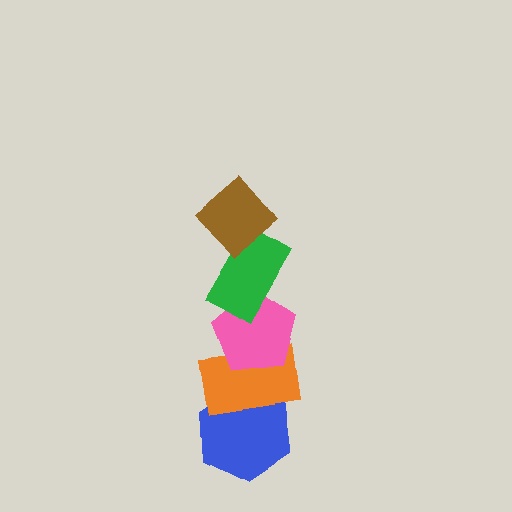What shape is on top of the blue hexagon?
The orange rectangle is on top of the blue hexagon.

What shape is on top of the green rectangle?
The brown diamond is on top of the green rectangle.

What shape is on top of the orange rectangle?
The pink pentagon is on top of the orange rectangle.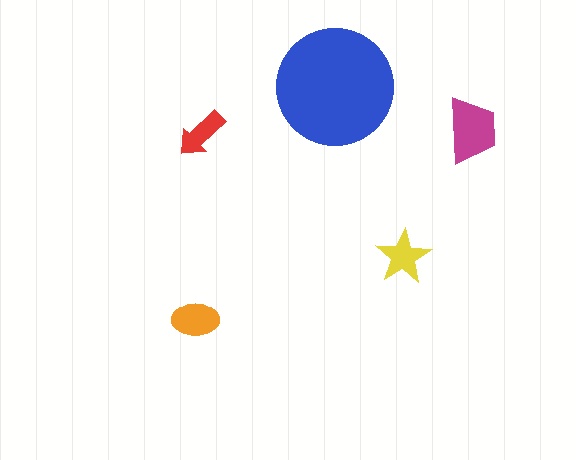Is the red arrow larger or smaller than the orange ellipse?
Smaller.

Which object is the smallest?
The red arrow.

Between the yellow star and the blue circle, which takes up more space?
The blue circle.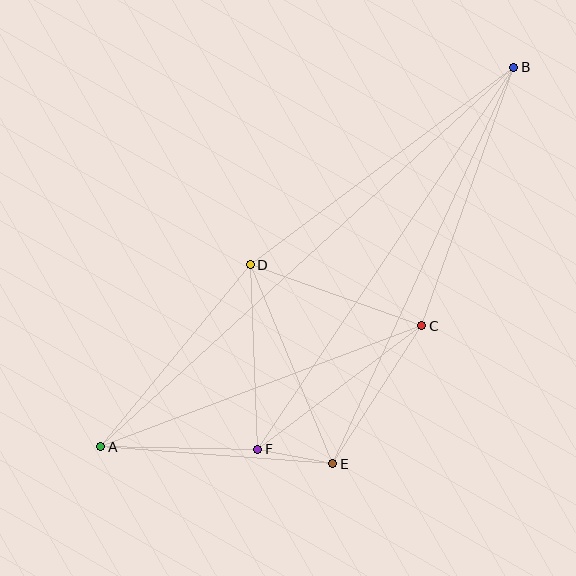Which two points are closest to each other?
Points E and F are closest to each other.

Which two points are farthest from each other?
Points A and B are farthest from each other.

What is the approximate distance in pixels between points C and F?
The distance between C and F is approximately 205 pixels.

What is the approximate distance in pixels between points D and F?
The distance between D and F is approximately 185 pixels.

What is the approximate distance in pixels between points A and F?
The distance between A and F is approximately 157 pixels.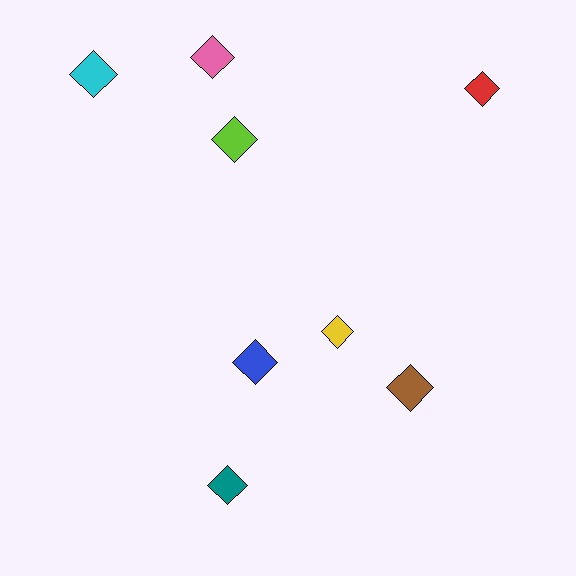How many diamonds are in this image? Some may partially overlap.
There are 8 diamonds.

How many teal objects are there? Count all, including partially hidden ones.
There is 1 teal object.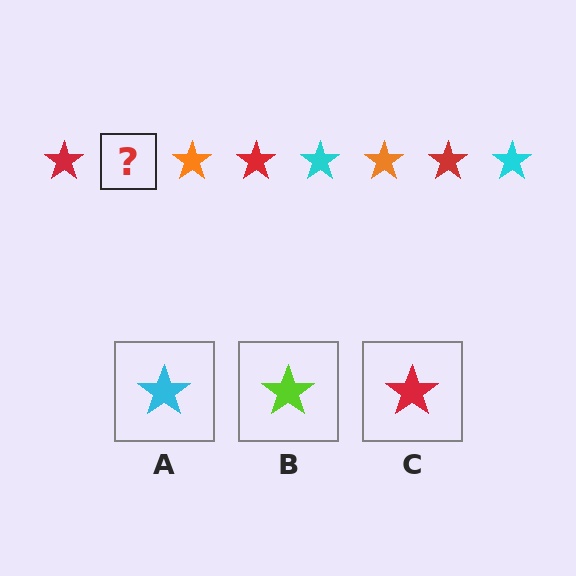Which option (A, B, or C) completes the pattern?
A.